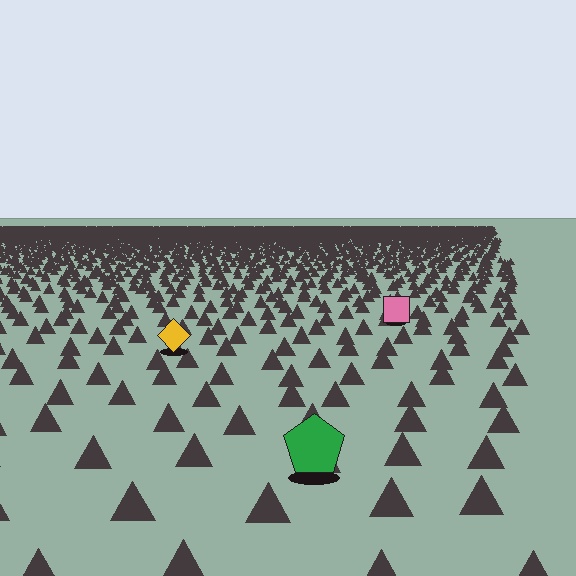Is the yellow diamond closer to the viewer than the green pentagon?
No. The green pentagon is closer — you can tell from the texture gradient: the ground texture is coarser near it.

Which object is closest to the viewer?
The green pentagon is closest. The texture marks near it are larger and more spread out.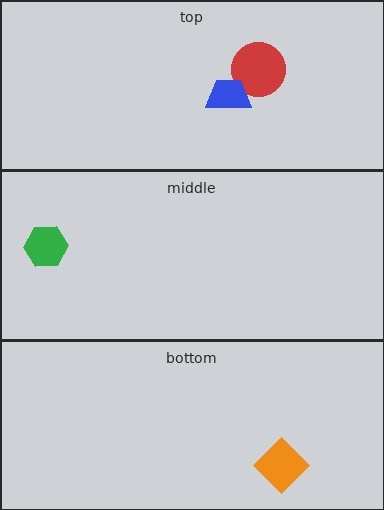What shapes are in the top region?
The red circle, the blue trapezoid.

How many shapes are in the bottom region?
1.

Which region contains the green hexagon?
The middle region.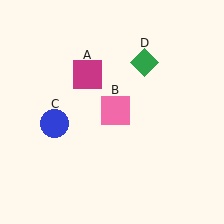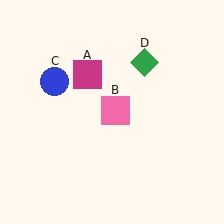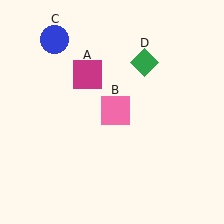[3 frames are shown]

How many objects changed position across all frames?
1 object changed position: blue circle (object C).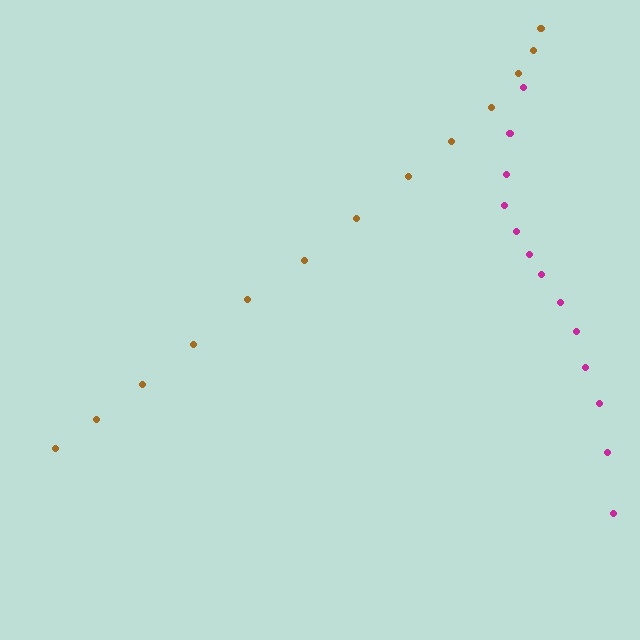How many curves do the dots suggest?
There are 2 distinct paths.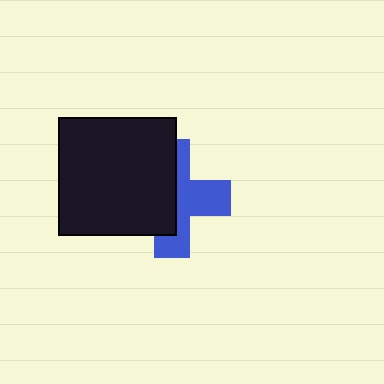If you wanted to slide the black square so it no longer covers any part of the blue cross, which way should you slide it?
Slide it left — that is the most direct way to separate the two shapes.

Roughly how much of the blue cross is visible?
About half of it is visible (roughly 48%).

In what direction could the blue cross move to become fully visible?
The blue cross could move right. That would shift it out from behind the black square entirely.